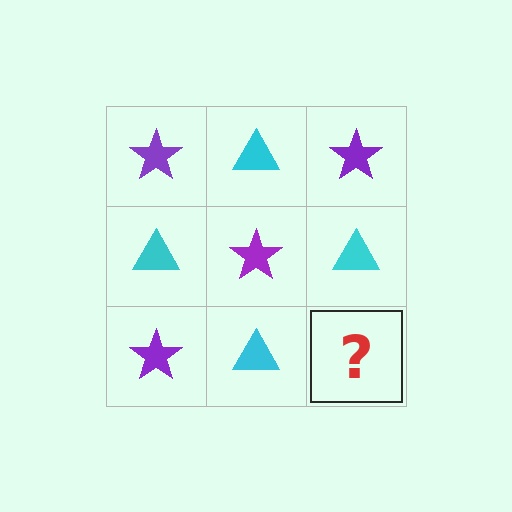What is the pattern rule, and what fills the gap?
The rule is that it alternates purple star and cyan triangle in a checkerboard pattern. The gap should be filled with a purple star.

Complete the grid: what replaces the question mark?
The question mark should be replaced with a purple star.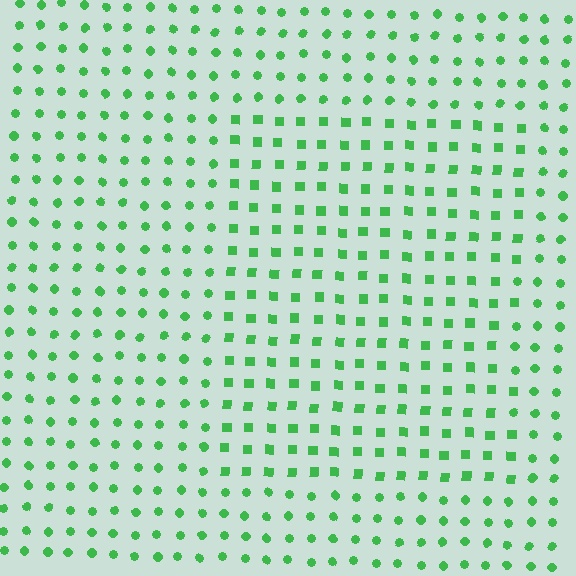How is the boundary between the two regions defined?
The boundary is defined by a change in element shape: squares inside vs. circles outside. All elements share the same color and spacing.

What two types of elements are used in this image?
The image uses squares inside the rectangle region and circles outside it.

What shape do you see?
I see a rectangle.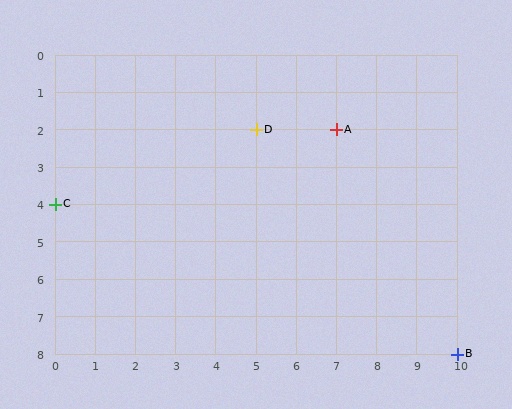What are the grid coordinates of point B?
Point B is at grid coordinates (10, 8).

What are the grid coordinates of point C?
Point C is at grid coordinates (0, 4).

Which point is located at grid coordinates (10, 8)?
Point B is at (10, 8).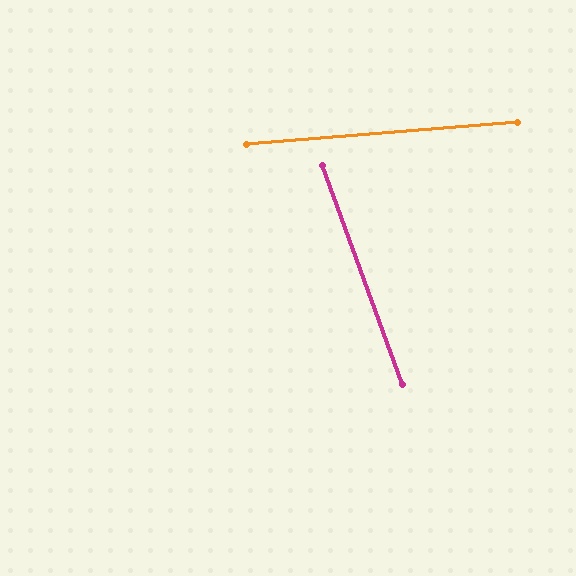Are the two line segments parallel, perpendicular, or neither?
Neither parallel nor perpendicular — they differ by about 74°.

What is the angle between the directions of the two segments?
Approximately 74 degrees.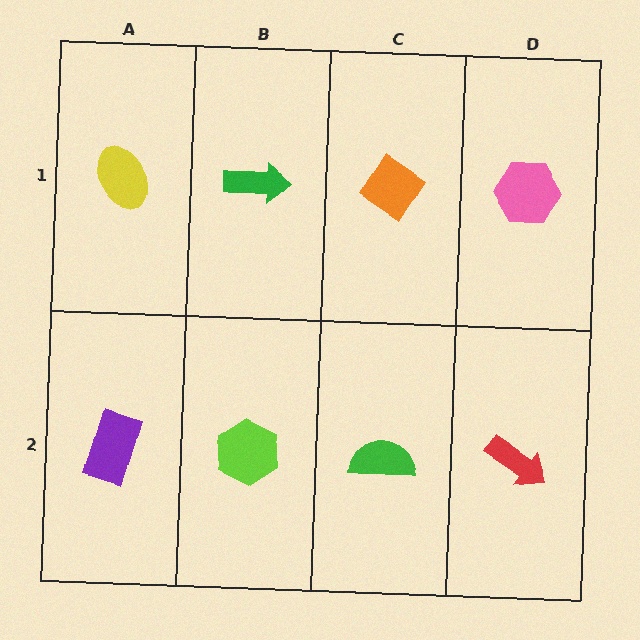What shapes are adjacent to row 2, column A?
A yellow ellipse (row 1, column A), a lime hexagon (row 2, column B).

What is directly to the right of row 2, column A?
A lime hexagon.